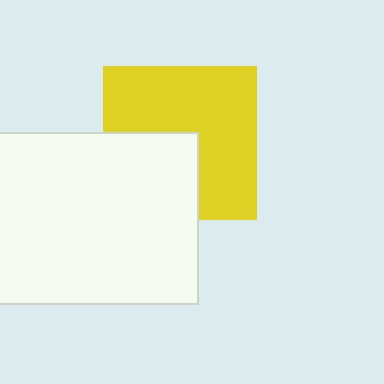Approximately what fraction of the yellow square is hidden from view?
Roughly 36% of the yellow square is hidden behind the white rectangle.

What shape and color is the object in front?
The object in front is a white rectangle.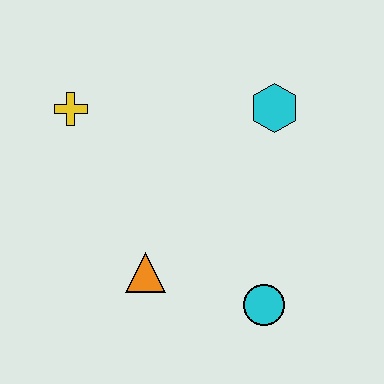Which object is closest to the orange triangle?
The cyan circle is closest to the orange triangle.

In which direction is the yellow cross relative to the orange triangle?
The yellow cross is above the orange triangle.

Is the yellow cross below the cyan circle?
No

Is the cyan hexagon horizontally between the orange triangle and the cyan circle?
No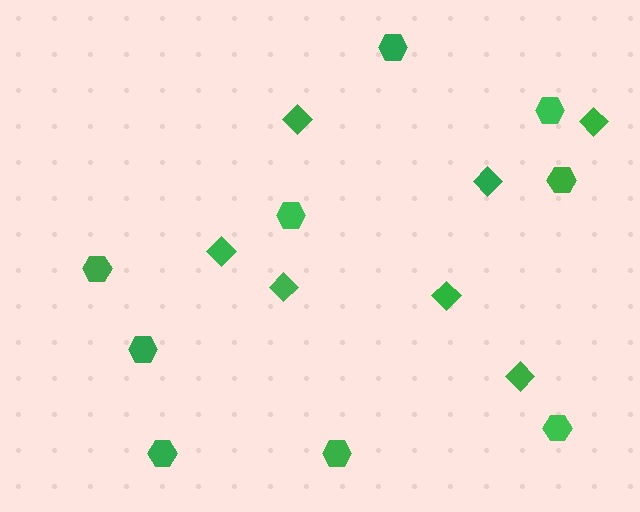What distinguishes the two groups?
There are 2 groups: one group of hexagons (9) and one group of diamonds (7).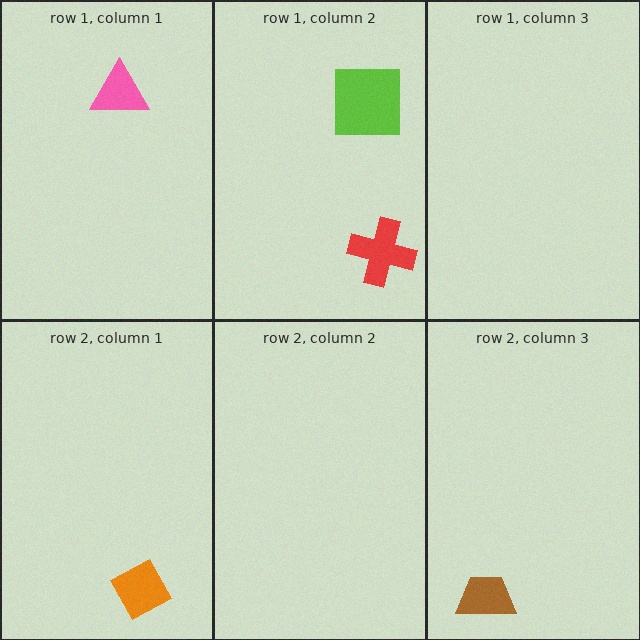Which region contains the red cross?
The row 1, column 2 region.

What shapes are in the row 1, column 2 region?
The red cross, the lime square.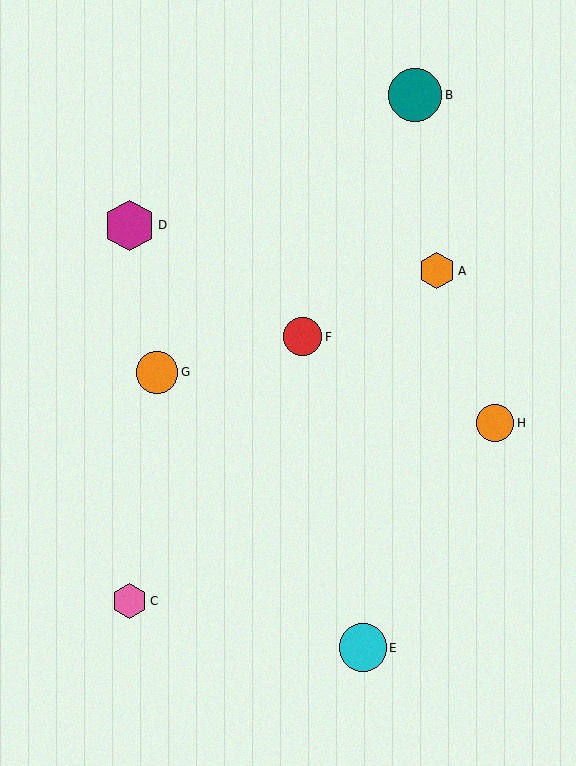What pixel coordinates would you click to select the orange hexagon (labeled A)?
Click at (437, 271) to select the orange hexagon A.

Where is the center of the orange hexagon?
The center of the orange hexagon is at (437, 271).